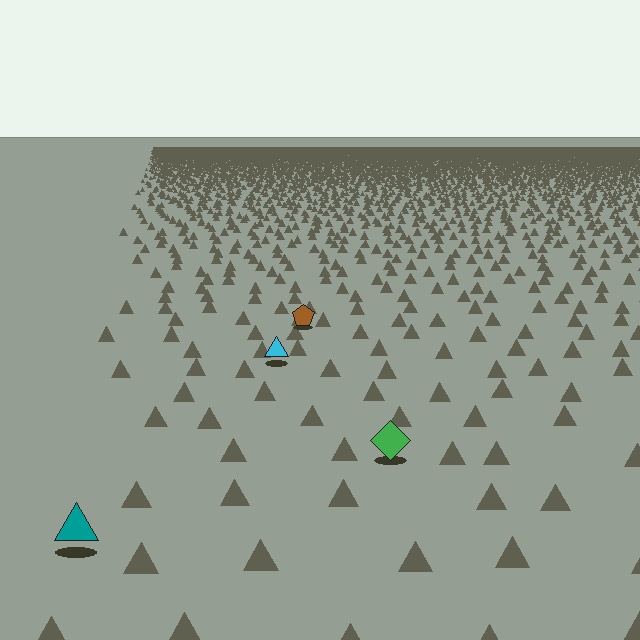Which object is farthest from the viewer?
The brown pentagon is farthest from the viewer. It appears smaller and the ground texture around it is denser.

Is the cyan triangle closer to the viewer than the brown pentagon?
Yes. The cyan triangle is closer — you can tell from the texture gradient: the ground texture is coarser near it.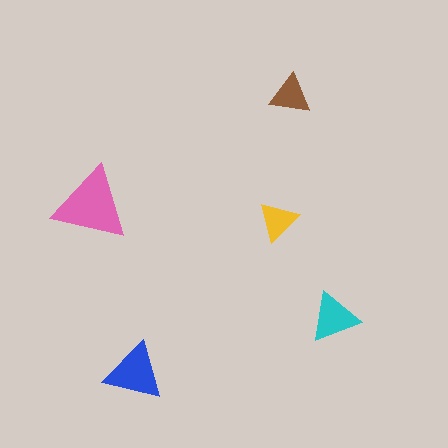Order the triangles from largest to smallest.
the pink one, the blue one, the cyan one, the brown one, the yellow one.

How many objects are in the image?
There are 5 objects in the image.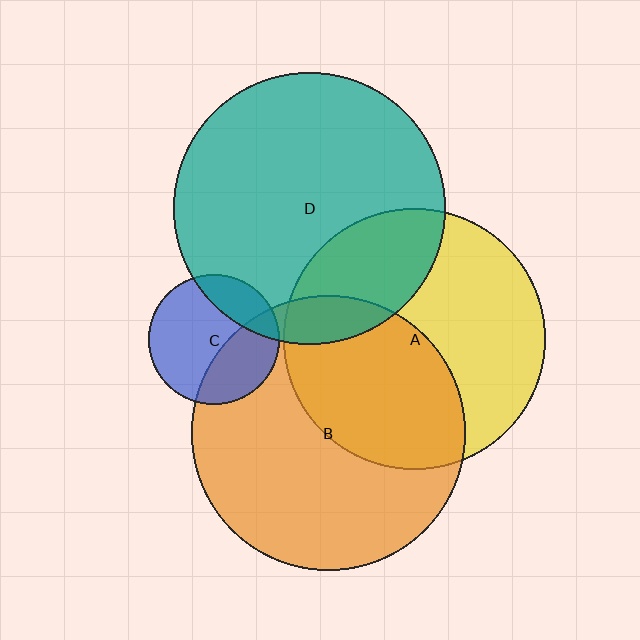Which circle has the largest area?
Circle B (orange).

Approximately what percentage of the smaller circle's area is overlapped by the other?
Approximately 20%.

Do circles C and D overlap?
Yes.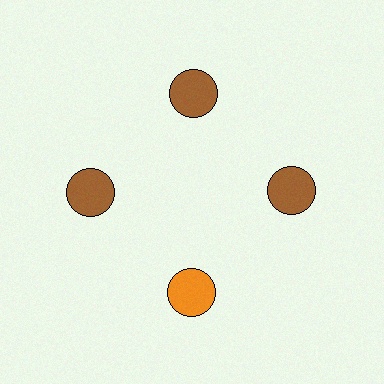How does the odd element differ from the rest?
It has a different color: orange instead of brown.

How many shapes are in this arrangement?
There are 4 shapes arranged in a ring pattern.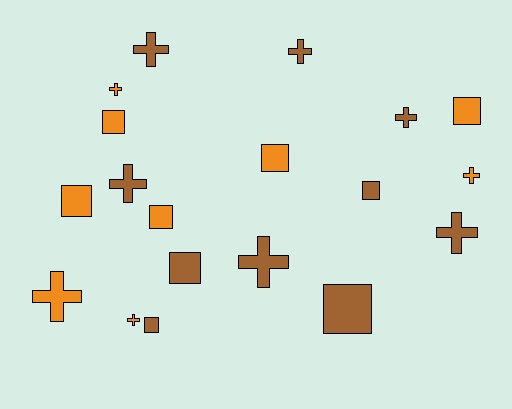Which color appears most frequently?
Brown, with 10 objects.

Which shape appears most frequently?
Cross, with 10 objects.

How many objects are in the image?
There are 19 objects.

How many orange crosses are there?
There are 4 orange crosses.